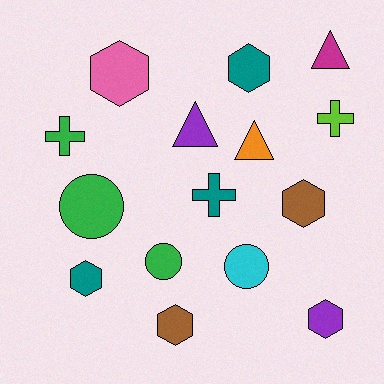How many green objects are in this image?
There are 3 green objects.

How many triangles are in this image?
There are 3 triangles.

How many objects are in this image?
There are 15 objects.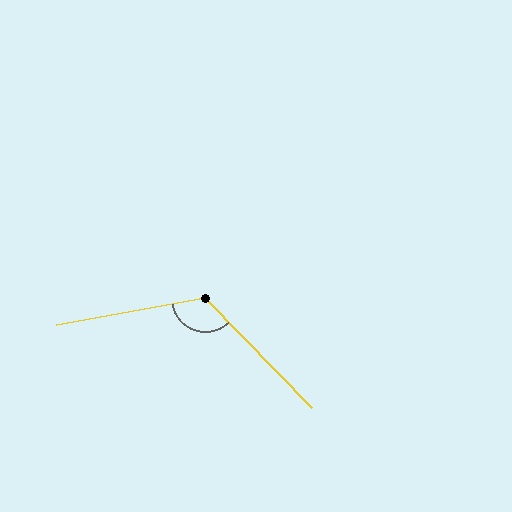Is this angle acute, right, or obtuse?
It is obtuse.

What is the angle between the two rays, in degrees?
Approximately 124 degrees.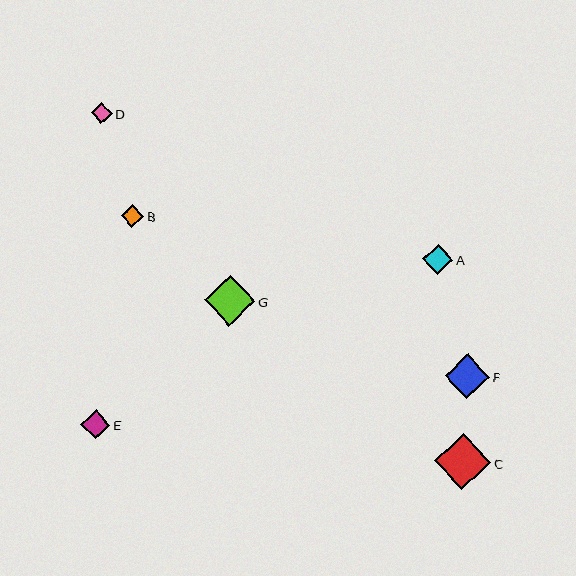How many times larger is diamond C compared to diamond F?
Diamond C is approximately 1.3 times the size of diamond F.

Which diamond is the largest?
Diamond C is the largest with a size of approximately 56 pixels.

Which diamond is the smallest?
Diamond D is the smallest with a size of approximately 21 pixels.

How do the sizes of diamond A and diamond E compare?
Diamond A and diamond E are approximately the same size.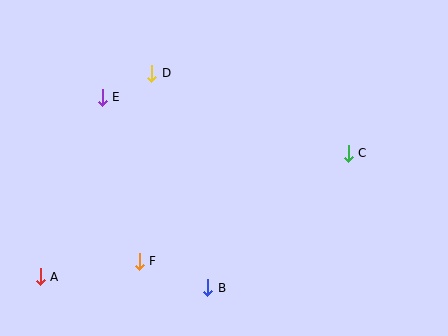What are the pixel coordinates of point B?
Point B is at (208, 288).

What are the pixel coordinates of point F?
Point F is at (139, 261).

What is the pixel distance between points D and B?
The distance between D and B is 222 pixels.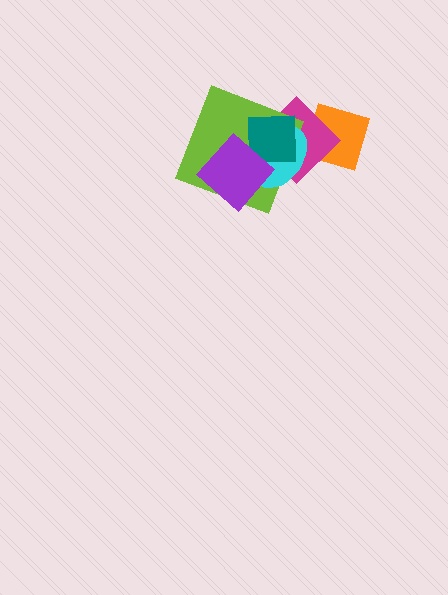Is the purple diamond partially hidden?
No, no other shape covers it.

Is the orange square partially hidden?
Yes, it is partially covered by another shape.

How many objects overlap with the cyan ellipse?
4 objects overlap with the cyan ellipse.